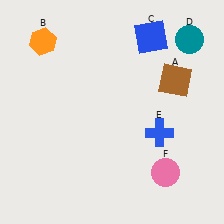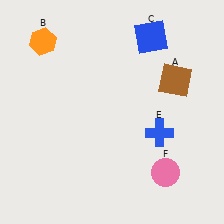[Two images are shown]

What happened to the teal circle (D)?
The teal circle (D) was removed in Image 2. It was in the top-right area of Image 1.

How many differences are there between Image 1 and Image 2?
There is 1 difference between the two images.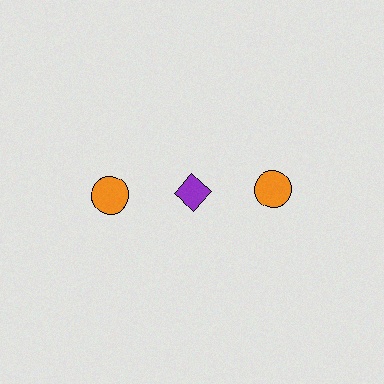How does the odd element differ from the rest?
It differs in both color (purple instead of orange) and shape (diamond instead of circle).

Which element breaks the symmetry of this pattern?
The purple diamond in the top row, second from left column breaks the symmetry. All other shapes are orange circles.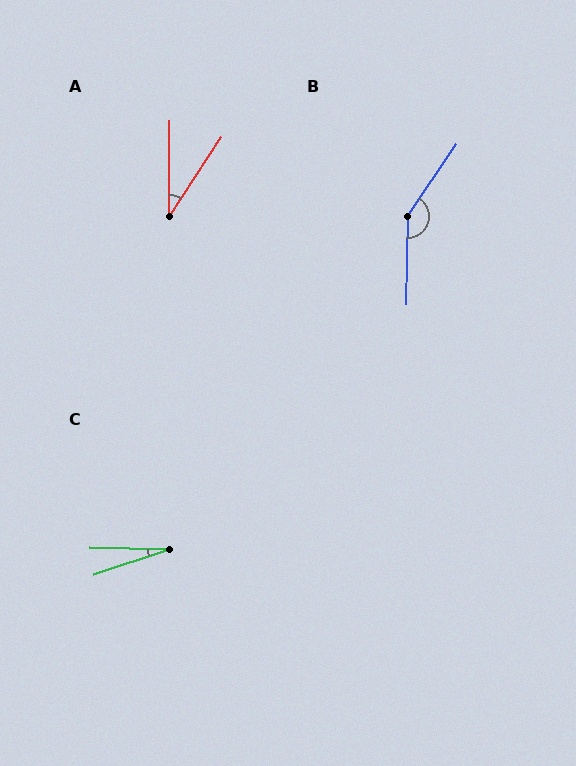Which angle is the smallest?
C, at approximately 20 degrees.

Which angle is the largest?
B, at approximately 147 degrees.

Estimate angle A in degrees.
Approximately 33 degrees.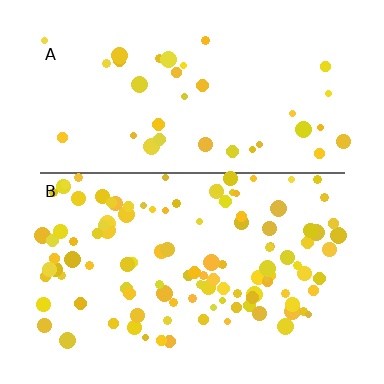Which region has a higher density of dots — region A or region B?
B (the bottom).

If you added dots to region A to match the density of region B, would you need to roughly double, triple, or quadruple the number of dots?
Approximately triple.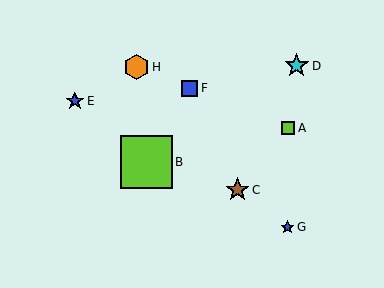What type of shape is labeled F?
Shape F is a blue square.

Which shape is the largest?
The lime square (labeled B) is the largest.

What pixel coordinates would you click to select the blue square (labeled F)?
Click at (190, 88) to select the blue square F.